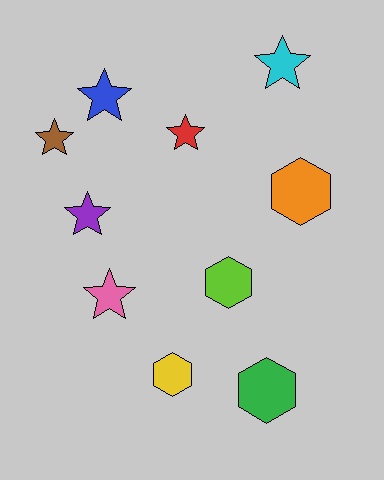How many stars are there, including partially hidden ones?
There are 6 stars.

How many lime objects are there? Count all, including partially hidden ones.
There is 1 lime object.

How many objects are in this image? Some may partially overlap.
There are 10 objects.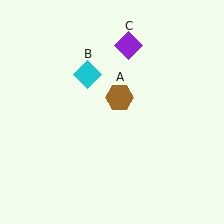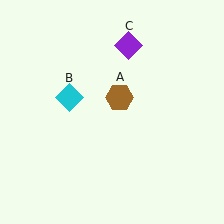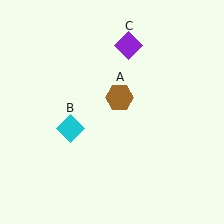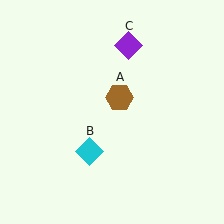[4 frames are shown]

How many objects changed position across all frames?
1 object changed position: cyan diamond (object B).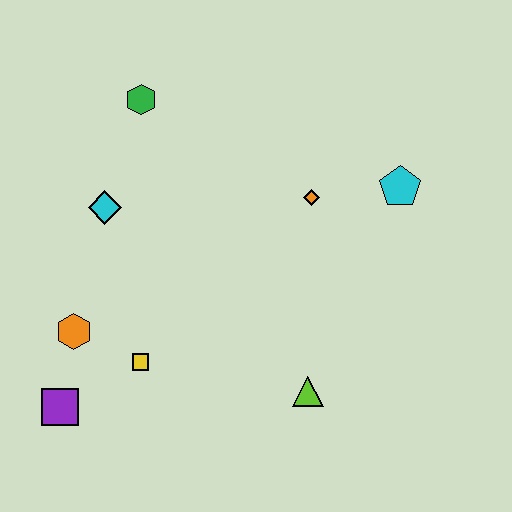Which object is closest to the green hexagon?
The cyan diamond is closest to the green hexagon.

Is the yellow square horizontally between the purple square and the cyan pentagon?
Yes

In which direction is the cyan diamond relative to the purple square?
The cyan diamond is above the purple square.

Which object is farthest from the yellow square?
The cyan pentagon is farthest from the yellow square.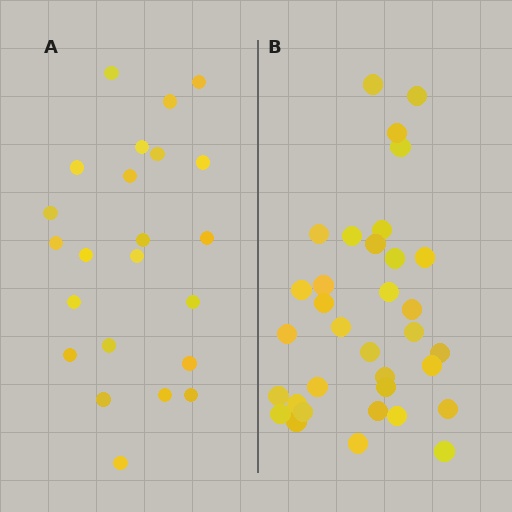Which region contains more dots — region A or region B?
Region B (the right region) has more dots.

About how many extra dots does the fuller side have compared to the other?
Region B has roughly 12 or so more dots than region A.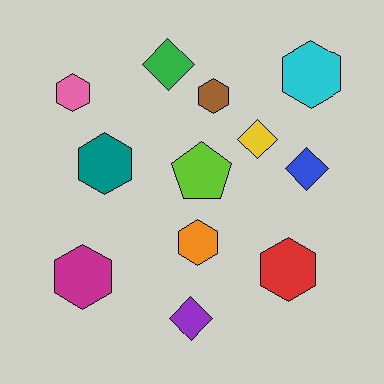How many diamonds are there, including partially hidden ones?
There are 4 diamonds.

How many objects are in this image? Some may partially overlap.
There are 12 objects.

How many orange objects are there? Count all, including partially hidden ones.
There is 1 orange object.